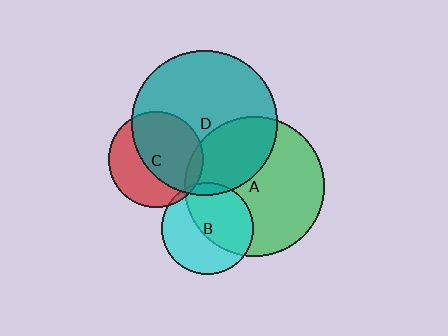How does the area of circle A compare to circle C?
Approximately 2.1 times.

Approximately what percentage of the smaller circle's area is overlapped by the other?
Approximately 50%.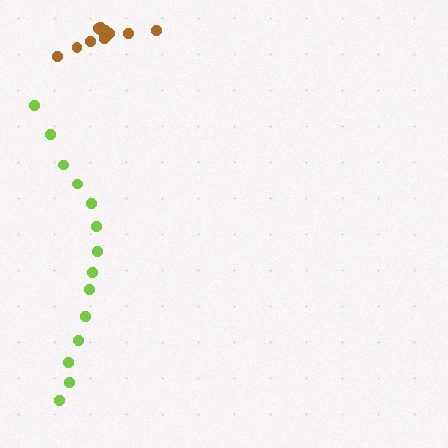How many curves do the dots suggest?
There are 2 distinct paths.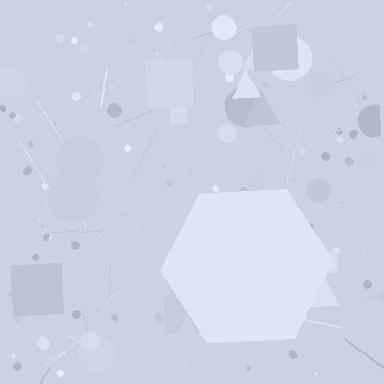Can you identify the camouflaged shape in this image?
The camouflaged shape is a hexagon.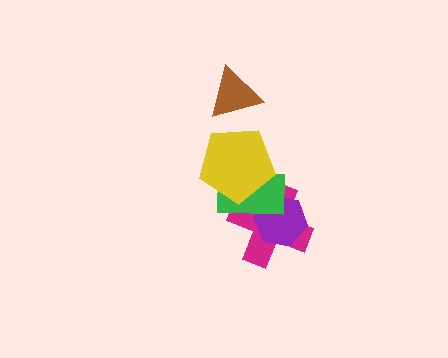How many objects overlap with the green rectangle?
3 objects overlap with the green rectangle.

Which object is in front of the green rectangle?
The yellow pentagon is in front of the green rectangle.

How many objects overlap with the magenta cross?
3 objects overlap with the magenta cross.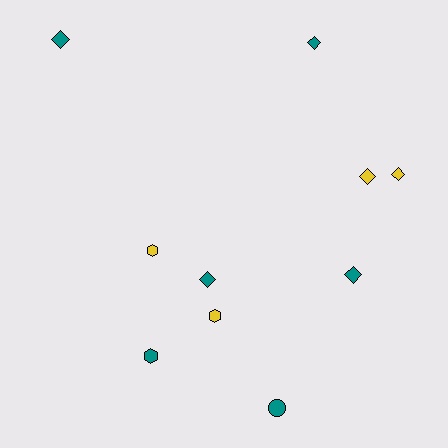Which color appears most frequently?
Teal, with 6 objects.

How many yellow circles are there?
There are no yellow circles.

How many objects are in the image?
There are 10 objects.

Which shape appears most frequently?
Diamond, with 6 objects.